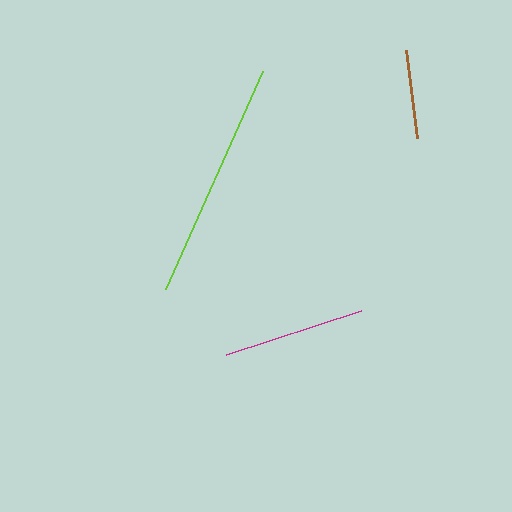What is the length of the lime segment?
The lime segment is approximately 239 pixels long.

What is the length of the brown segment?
The brown segment is approximately 89 pixels long.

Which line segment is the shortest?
The brown line is the shortest at approximately 89 pixels.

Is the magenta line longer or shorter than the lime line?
The lime line is longer than the magenta line.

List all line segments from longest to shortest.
From longest to shortest: lime, magenta, brown.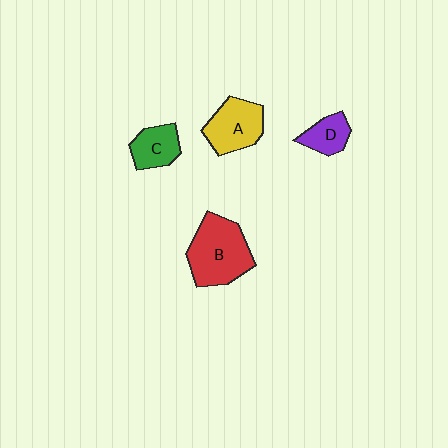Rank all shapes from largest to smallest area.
From largest to smallest: B (red), A (yellow), C (green), D (purple).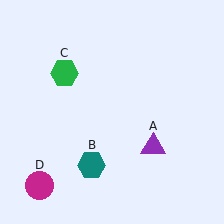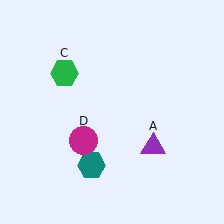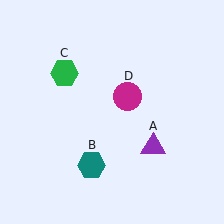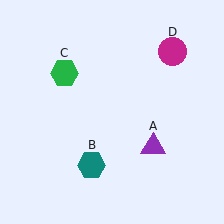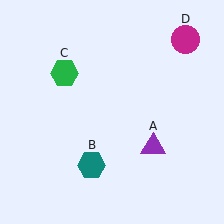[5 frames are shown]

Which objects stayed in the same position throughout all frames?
Purple triangle (object A) and teal hexagon (object B) and green hexagon (object C) remained stationary.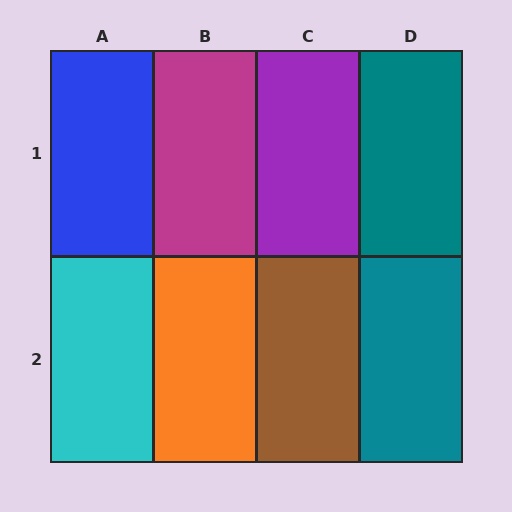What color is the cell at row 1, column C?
Purple.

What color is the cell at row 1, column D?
Teal.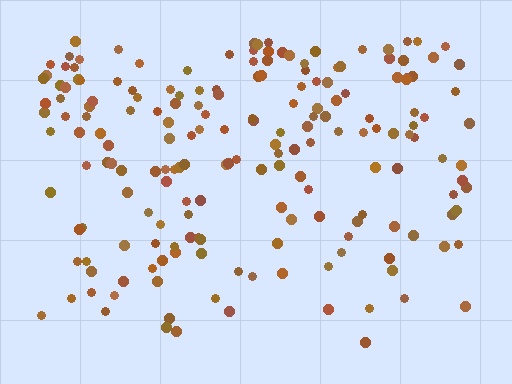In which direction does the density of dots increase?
From bottom to top, with the top side densest.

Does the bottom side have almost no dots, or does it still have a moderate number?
Still a moderate number, just noticeably fewer than the top.